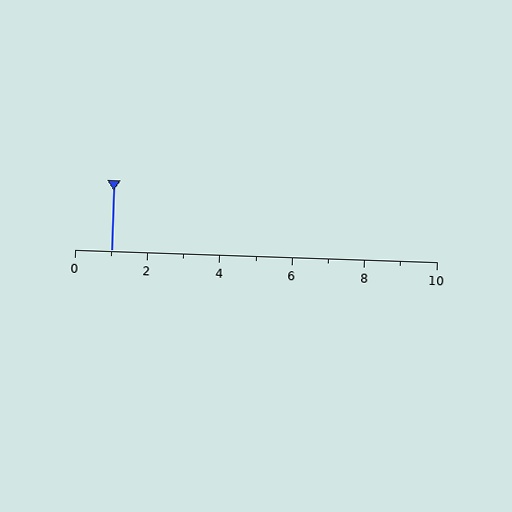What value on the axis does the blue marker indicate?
The marker indicates approximately 1.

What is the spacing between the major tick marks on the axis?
The major ticks are spaced 2 apart.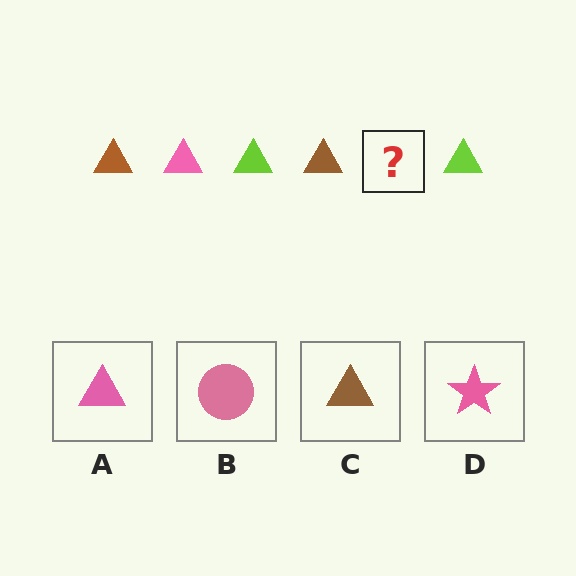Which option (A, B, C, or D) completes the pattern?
A.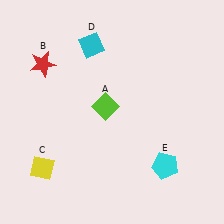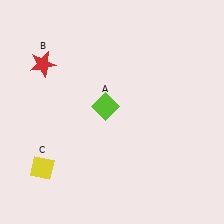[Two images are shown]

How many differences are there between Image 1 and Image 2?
There are 2 differences between the two images.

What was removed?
The cyan pentagon (E), the cyan diamond (D) were removed in Image 2.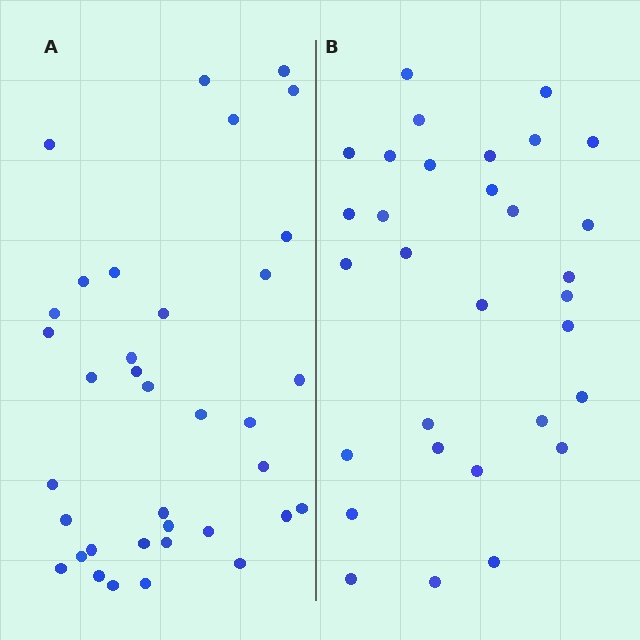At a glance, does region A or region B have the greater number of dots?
Region A (the left region) has more dots.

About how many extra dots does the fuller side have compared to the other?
Region A has about 5 more dots than region B.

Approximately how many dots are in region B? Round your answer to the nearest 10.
About 30 dots. (The exact count is 31, which rounds to 30.)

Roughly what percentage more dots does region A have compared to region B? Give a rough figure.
About 15% more.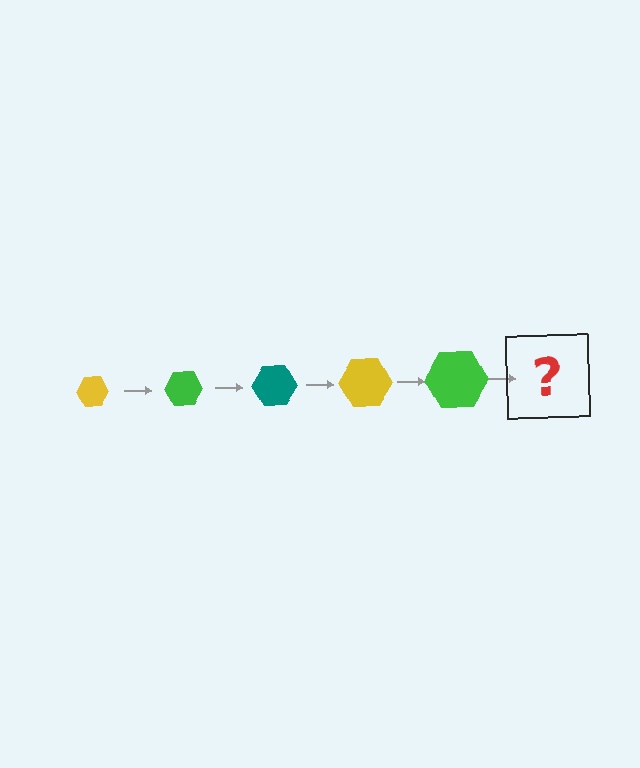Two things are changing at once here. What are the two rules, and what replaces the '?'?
The two rules are that the hexagon grows larger each step and the color cycles through yellow, green, and teal. The '?' should be a teal hexagon, larger than the previous one.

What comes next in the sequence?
The next element should be a teal hexagon, larger than the previous one.